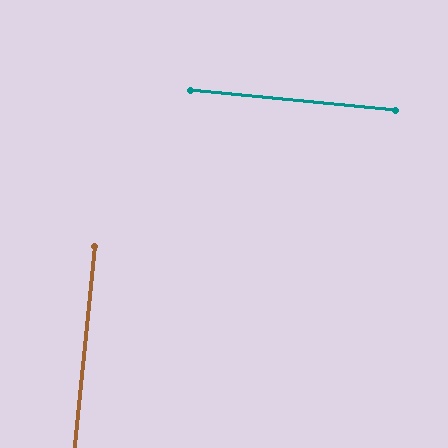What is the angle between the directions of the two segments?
Approximately 90 degrees.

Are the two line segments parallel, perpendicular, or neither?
Perpendicular — they meet at approximately 90°.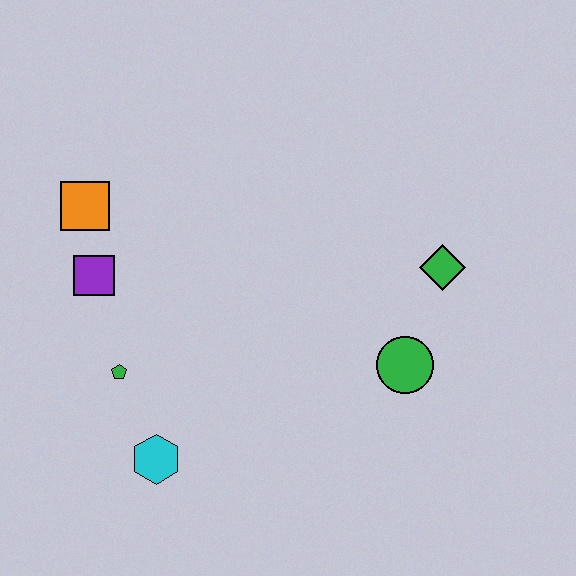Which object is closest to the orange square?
The purple square is closest to the orange square.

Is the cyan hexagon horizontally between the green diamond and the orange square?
Yes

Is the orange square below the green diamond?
No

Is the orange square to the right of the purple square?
No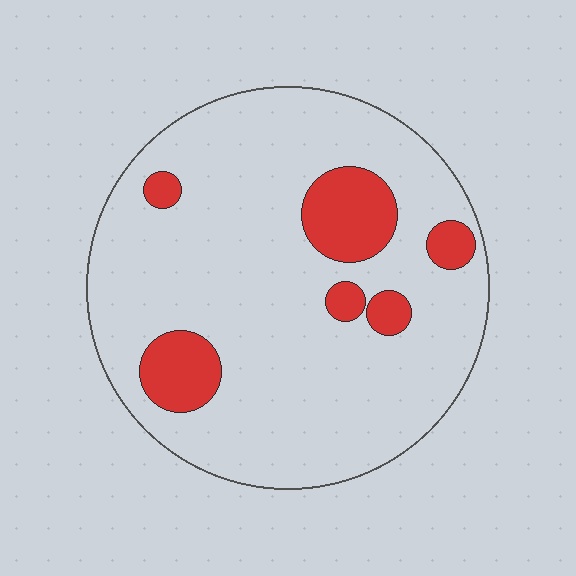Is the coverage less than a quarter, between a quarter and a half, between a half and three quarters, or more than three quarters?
Less than a quarter.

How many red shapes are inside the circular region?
6.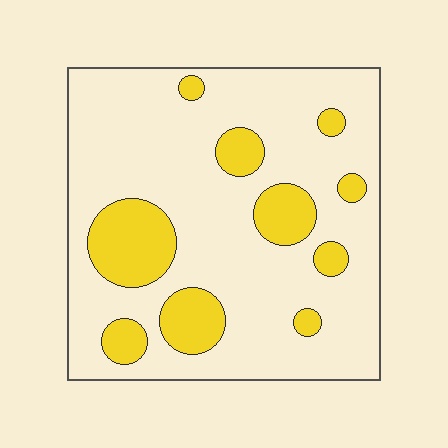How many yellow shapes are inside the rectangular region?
10.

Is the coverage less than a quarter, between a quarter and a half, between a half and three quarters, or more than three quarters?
Less than a quarter.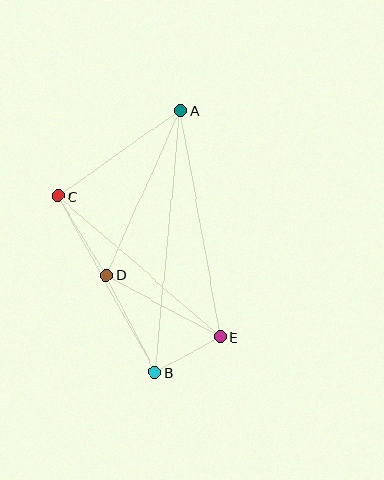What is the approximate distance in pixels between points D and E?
The distance between D and E is approximately 130 pixels.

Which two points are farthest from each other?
Points A and B are farthest from each other.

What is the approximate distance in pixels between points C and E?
The distance between C and E is approximately 215 pixels.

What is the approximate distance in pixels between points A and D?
The distance between A and D is approximately 181 pixels.